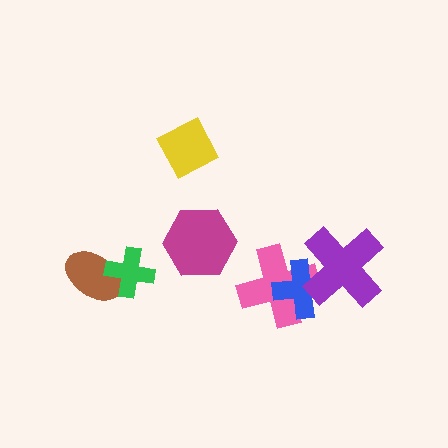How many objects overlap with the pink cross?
2 objects overlap with the pink cross.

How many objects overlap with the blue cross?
2 objects overlap with the blue cross.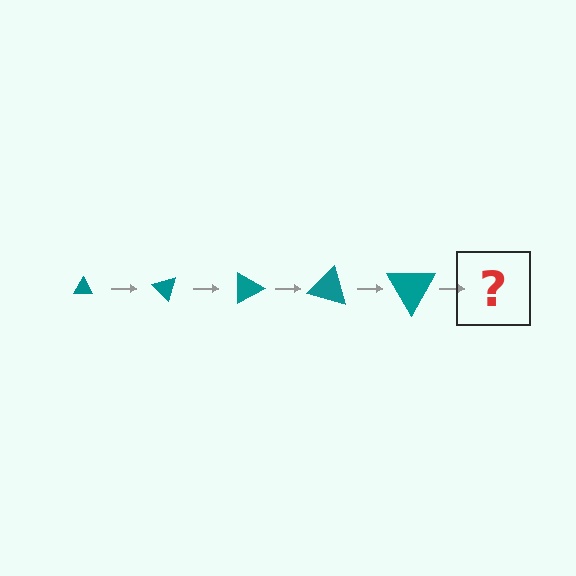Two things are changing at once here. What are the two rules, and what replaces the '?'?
The two rules are that the triangle grows larger each step and it rotates 45 degrees each step. The '?' should be a triangle, larger than the previous one and rotated 225 degrees from the start.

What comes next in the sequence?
The next element should be a triangle, larger than the previous one and rotated 225 degrees from the start.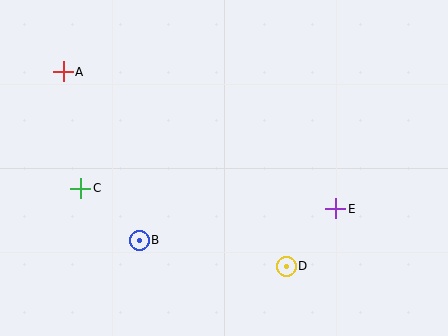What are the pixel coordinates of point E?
Point E is at (336, 209).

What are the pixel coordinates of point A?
Point A is at (63, 72).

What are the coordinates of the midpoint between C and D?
The midpoint between C and D is at (184, 227).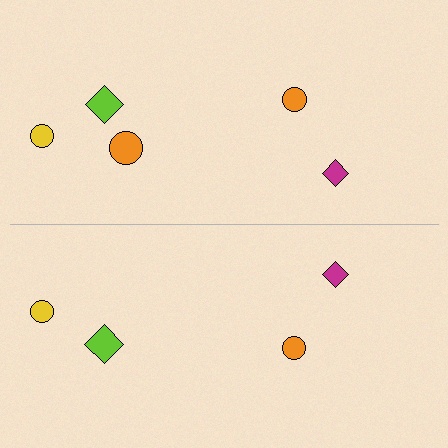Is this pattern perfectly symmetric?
No, the pattern is not perfectly symmetric. A orange circle is missing from the bottom side.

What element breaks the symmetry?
A orange circle is missing from the bottom side.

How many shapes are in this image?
There are 9 shapes in this image.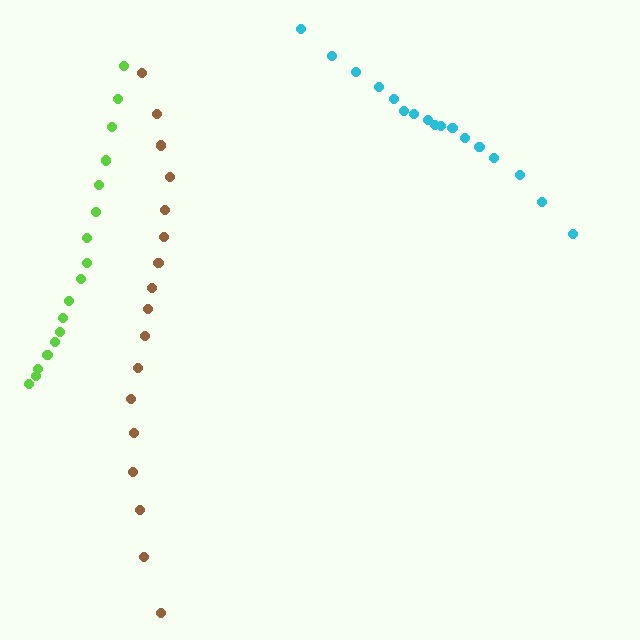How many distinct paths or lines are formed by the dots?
There are 3 distinct paths.